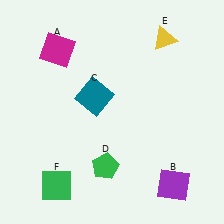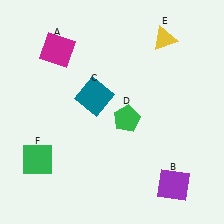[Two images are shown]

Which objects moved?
The objects that moved are: the green pentagon (D), the green square (F).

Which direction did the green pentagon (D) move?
The green pentagon (D) moved up.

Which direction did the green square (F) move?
The green square (F) moved up.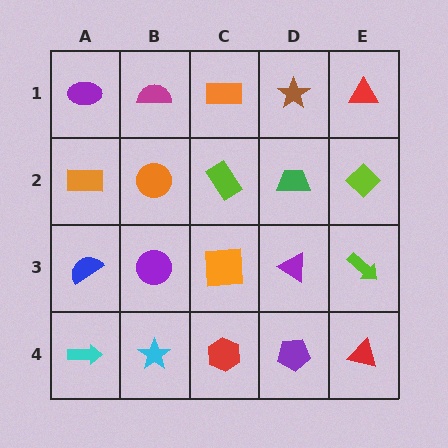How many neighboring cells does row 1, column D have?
3.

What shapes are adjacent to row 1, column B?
An orange circle (row 2, column B), a purple ellipse (row 1, column A), an orange rectangle (row 1, column C).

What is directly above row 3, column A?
An orange rectangle.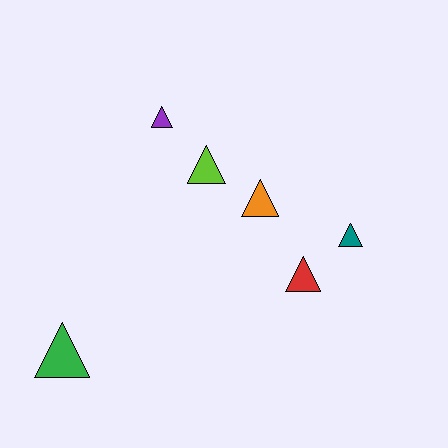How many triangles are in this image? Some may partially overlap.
There are 6 triangles.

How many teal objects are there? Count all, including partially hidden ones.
There is 1 teal object.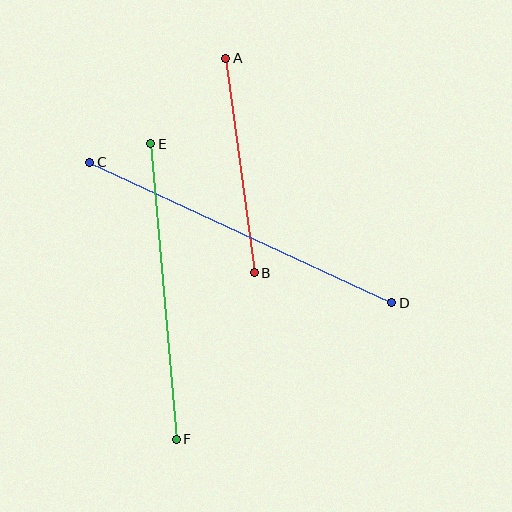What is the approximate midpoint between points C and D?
The midpoint is at approximately (241, 233) pixels.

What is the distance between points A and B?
The distance is approximately 216 pixels.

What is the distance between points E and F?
The distance is approximately 297 pixels.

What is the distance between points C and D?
The distance is approximately 333 pixels.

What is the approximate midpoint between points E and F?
The midpoint is at approximately (164, 291) pixels.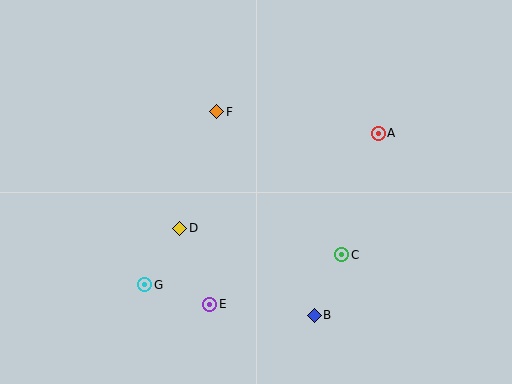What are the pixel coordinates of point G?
Point G is at (145, 285).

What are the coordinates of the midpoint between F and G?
The midpoint between F and G is at (181, 198).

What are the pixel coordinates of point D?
Point D is at (180, 228).